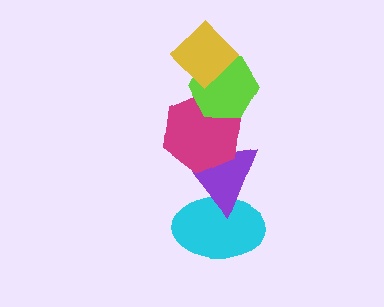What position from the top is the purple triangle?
The purple triangle is 4th from the top.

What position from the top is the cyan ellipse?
The cyan ellipse is 5th from the top.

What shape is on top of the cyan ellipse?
The purple triangle is on top of the cyan ellipse.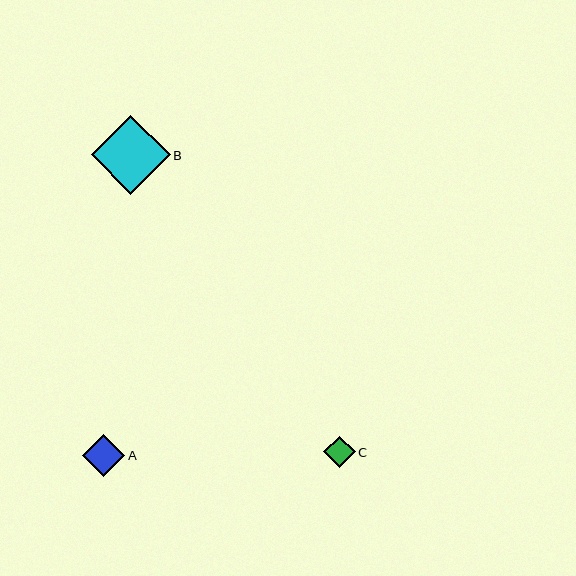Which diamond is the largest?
Diamond B is the largest with a size of approximately 79 pixels.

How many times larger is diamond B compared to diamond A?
Diamond B is approximately 1.8 times the size of diamond A.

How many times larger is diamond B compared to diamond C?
Diamond B is approximately 2.5 times the size of diamond C.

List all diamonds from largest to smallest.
From largest to smallest: B, A, C.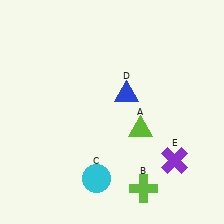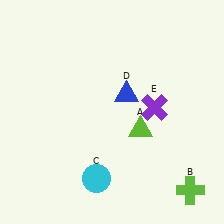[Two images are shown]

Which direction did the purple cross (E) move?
The purple cross (E) moved up.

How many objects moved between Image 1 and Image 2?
2 objects moved between the two images.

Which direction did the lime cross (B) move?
The lime cross (B) moved right.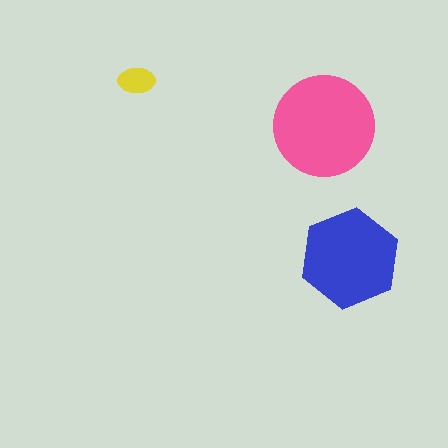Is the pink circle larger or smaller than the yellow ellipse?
Larger.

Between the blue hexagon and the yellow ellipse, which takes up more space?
The blue hexagon.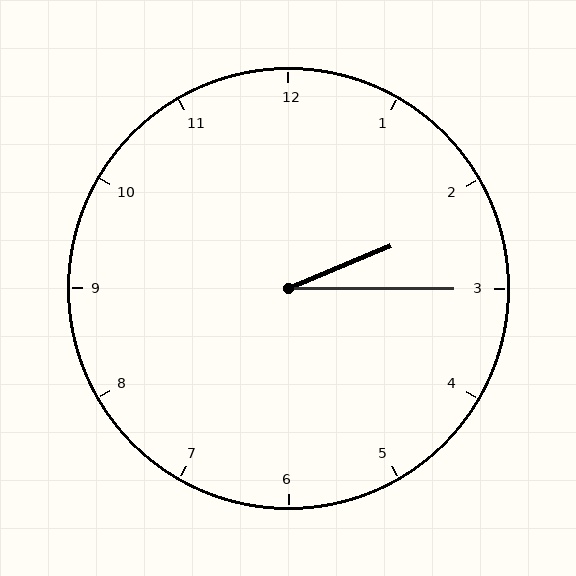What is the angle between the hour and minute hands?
Approximately 22 degrees.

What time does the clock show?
2:15.